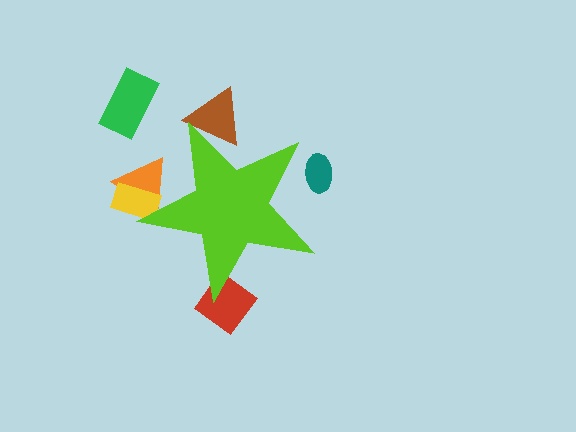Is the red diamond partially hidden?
Yes, the red diamond is partially hidden behind the lime star.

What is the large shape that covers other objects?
A lime star.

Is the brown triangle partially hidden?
Yes, the brown triangle is partially hidden behind the lime star.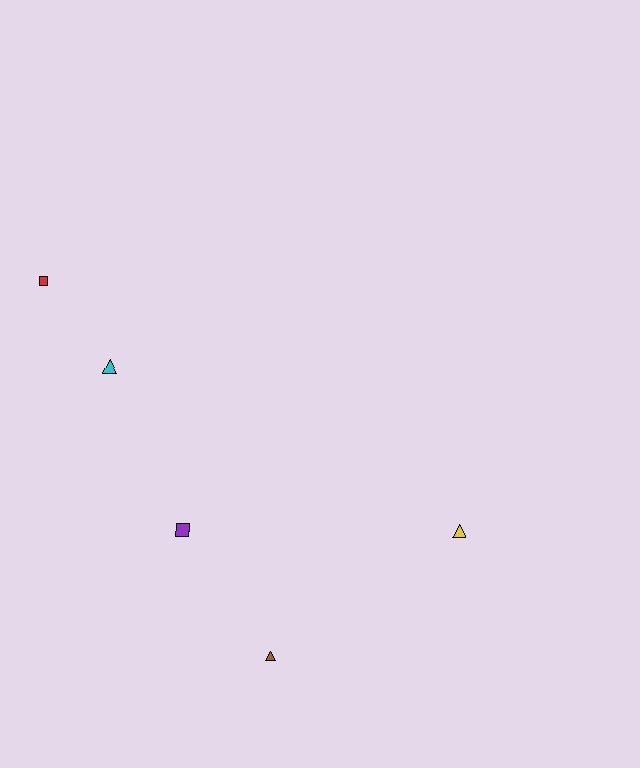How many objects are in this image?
There are 5 objects.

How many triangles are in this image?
There are 3 triangles.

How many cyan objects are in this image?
There is 1 cyan object.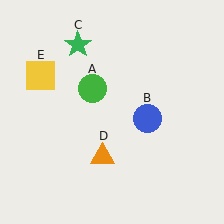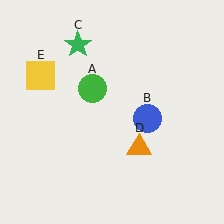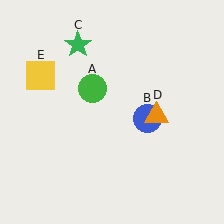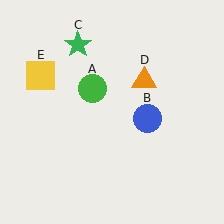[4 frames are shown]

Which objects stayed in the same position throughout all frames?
Green circle (object A) and blue circle (object B) and green star (object C) and yellow square (object E) remained stationary.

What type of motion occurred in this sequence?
The orange triangle (object D) rotated counterclockwise around the center of the scene.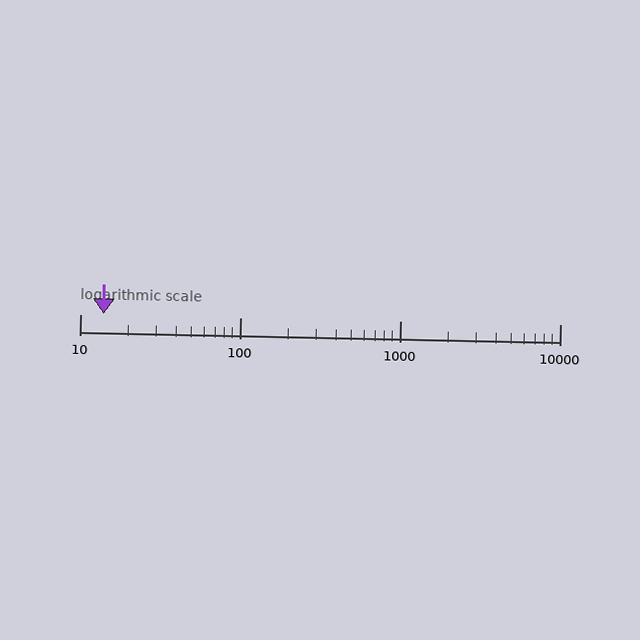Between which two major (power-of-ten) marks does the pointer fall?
The pointer is between 10 and 100.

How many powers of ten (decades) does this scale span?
The scale spans 3 decades, from 10 to 10000.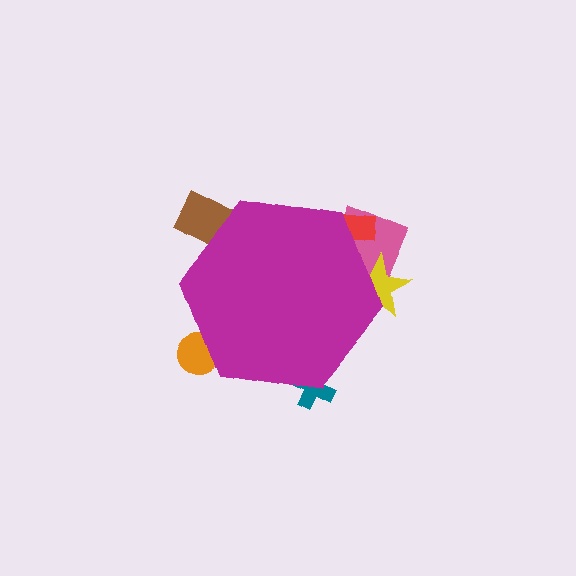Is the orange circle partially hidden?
Yes, the orange circle is partially hidden behind the magenta hexagon.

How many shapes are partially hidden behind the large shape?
6 shapes are partially hidden.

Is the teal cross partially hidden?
Yes, the teal cross is partially hidden behind the magenta hexagon.